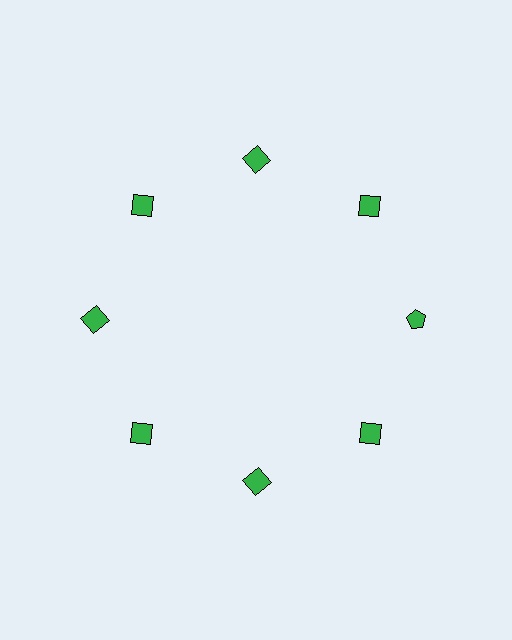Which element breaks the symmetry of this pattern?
The green pentagon at roughly the 3 o'clock position breaks the symmetry. All other shapes are green squares.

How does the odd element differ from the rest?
It has a different shape: pentagon instead of square.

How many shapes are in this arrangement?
There are 8 shapes arranged in a ring pattern.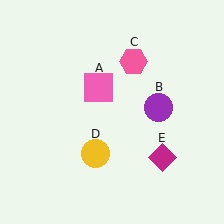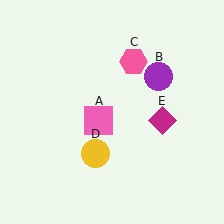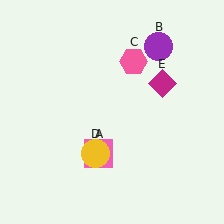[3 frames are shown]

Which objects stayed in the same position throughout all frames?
Pink hexagon (object C) and yellow circle (object D) remained stationary.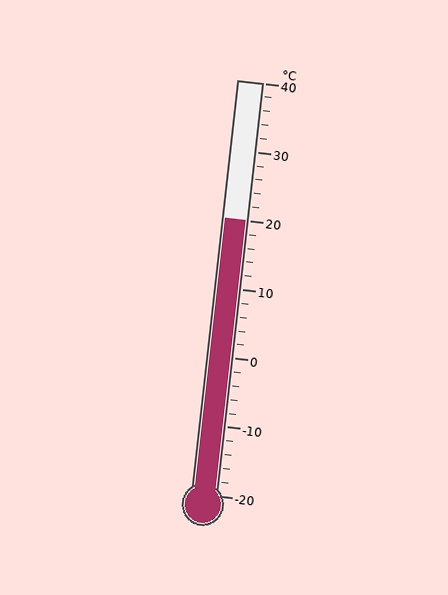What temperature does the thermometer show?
The thermometer shows approximately 20°C.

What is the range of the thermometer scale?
The thermometer scale ranges from -20°C to 40°C.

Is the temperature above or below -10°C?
The temperature is above -10°C.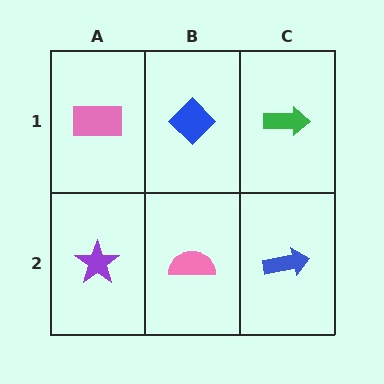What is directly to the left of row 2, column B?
A purple star.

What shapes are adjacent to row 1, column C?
A blue arrow (row 2, column C), a blue diamond (row 1, column B).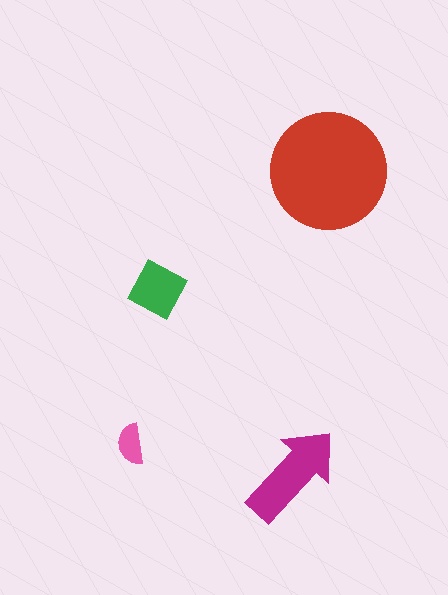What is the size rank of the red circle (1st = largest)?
1st.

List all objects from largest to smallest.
The red circle, the magenta arrow, the green diamond, the pink semicircle.